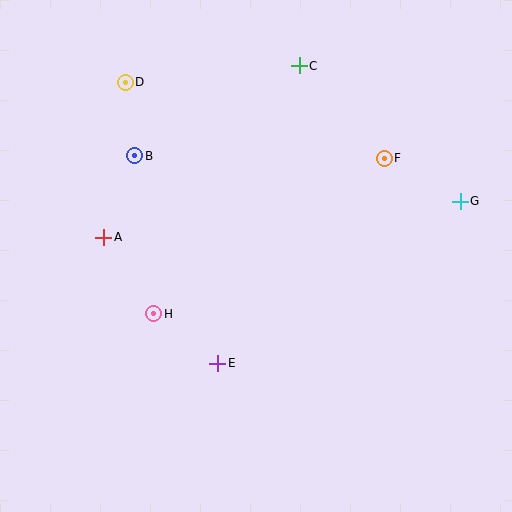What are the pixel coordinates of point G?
Point G is at (460, 201).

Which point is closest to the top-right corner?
Point F is closest to the top-right corner.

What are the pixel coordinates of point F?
Point F is at (384, 158).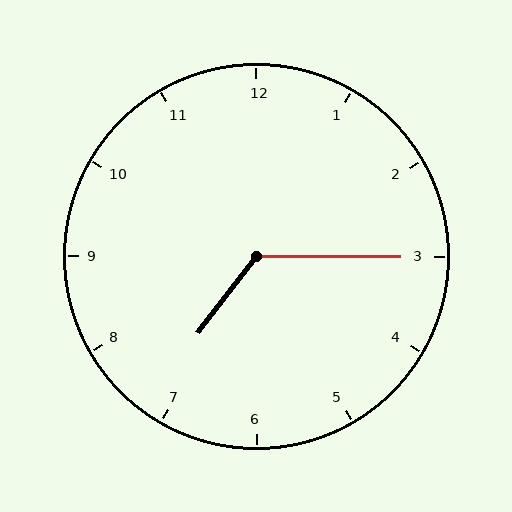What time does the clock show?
7:15.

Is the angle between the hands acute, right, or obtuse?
It is obtuse.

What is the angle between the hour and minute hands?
Approximately 128 degrees.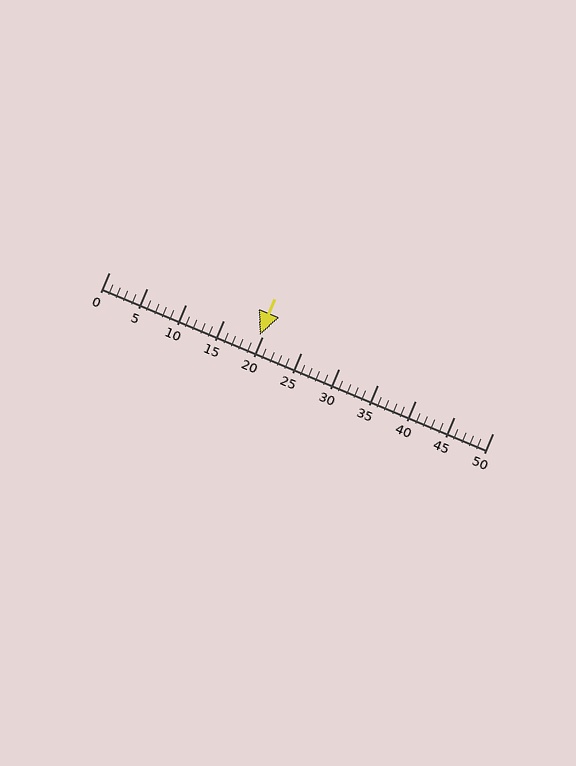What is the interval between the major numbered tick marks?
The major tick marks are spaced 5 units apart.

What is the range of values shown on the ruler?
The ruler shows values from 0 to 50.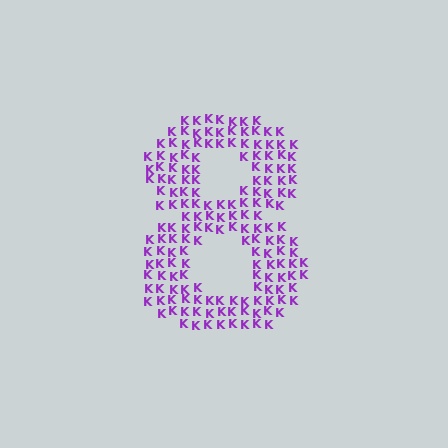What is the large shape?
The large shape is the digit 8.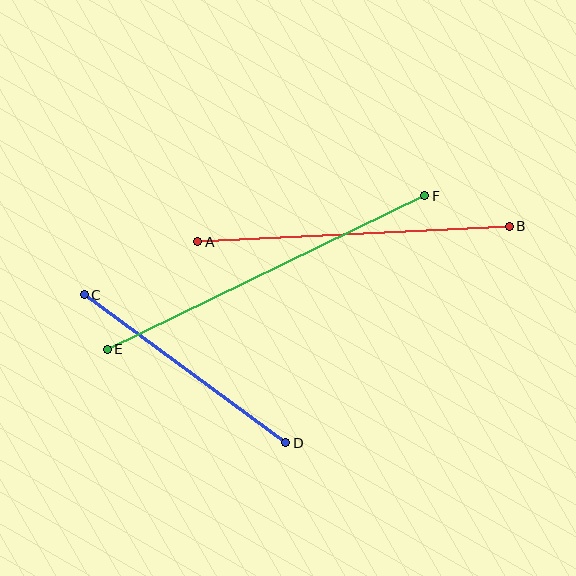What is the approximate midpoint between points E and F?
The midpoint is at approximately (266, 272) pixels.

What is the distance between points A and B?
The distance is approximately 312 pixels.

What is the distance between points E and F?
The distance is approximately 352 pixels.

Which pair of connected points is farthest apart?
Points E and F are farthest apart.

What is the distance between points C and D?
The distance is approximately 250 pixels.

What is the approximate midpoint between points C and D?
The midpoint is at approximately (185, 369) pixels.